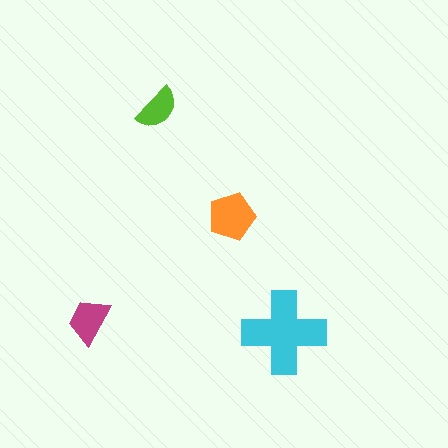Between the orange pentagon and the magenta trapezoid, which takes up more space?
The orange pentagon.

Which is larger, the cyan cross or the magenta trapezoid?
The cyan cross.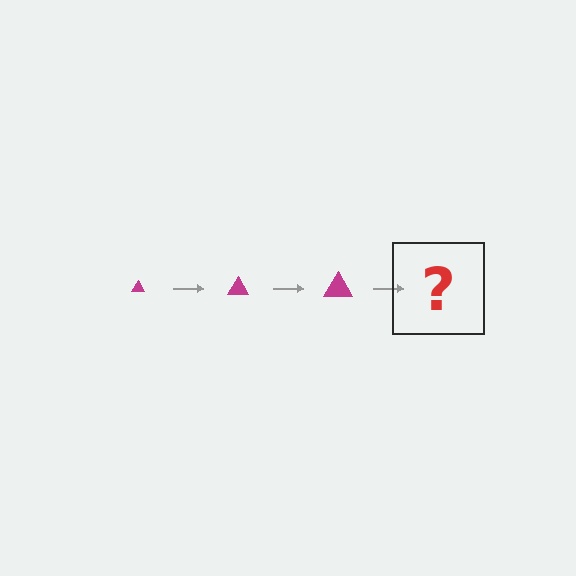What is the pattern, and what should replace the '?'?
The pattern is that the triangle gets progressively larger each step. The '?' should be a magenta triangle, larger than the previous one.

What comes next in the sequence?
The next element should be a magenta triangle, larger than the previous one.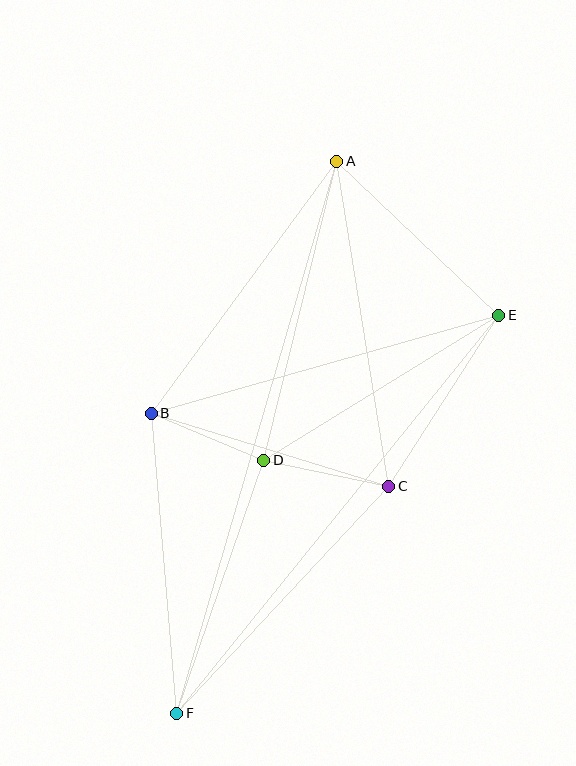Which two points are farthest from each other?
Points A and F are farthest from each other.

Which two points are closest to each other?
Points B and D are closest to each other.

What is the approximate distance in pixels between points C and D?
The distance between C and D is approximately 128 pixels.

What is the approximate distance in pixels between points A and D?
The distance between A and D is approximately 308 pixels.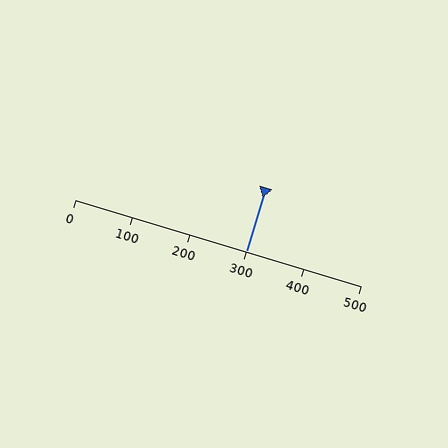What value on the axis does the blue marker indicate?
The marker indicates approximately 300.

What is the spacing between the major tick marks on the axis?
The major ticks are spaced 100 apart.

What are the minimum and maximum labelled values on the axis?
The axis runs from 0 to 500.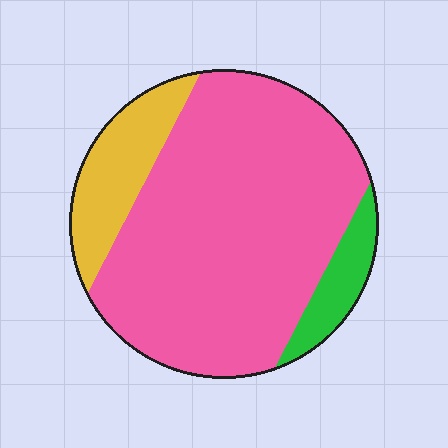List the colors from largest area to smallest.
From largest to smallest: pink, yellow, green.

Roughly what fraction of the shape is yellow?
Yellow takes up about one sixth (1/6) of the shape.